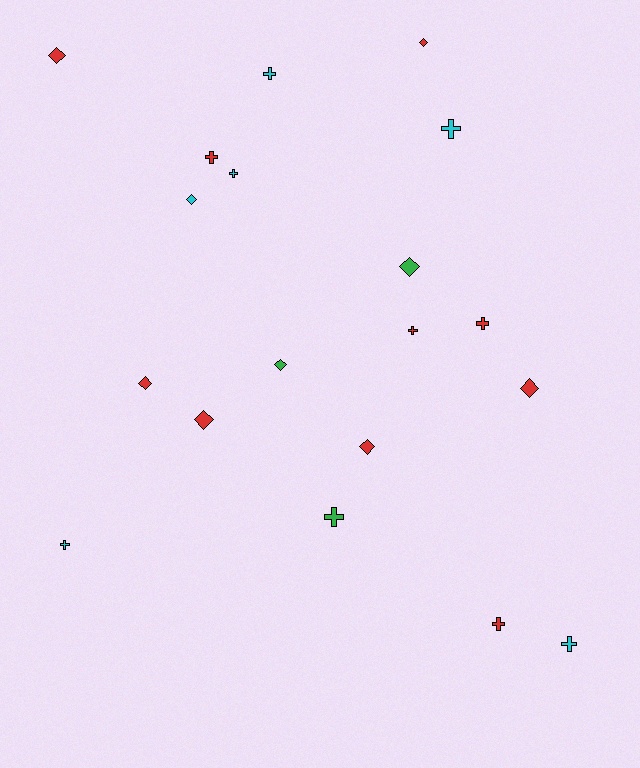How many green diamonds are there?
There are 2 green diamonds.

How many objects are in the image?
There are 19 objects.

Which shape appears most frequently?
Cross, with 10 objects.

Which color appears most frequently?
Red, with 10 objects.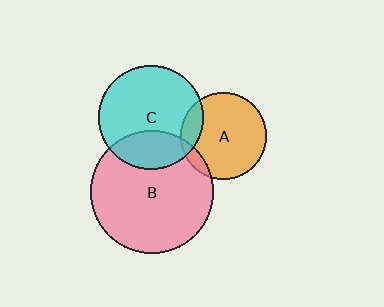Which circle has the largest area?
Circle B (pink).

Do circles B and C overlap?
Yes.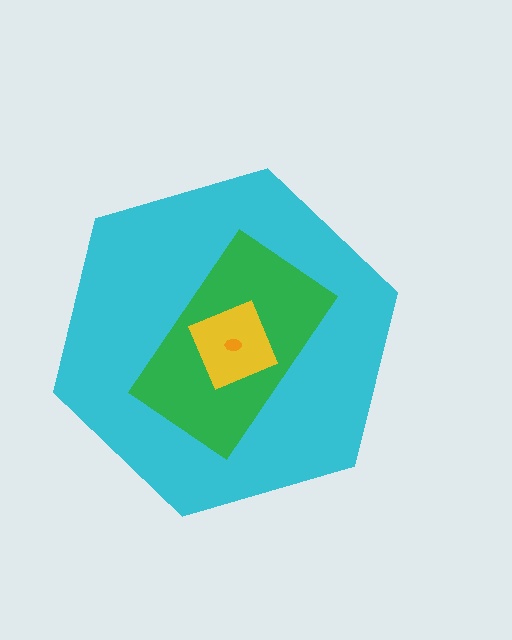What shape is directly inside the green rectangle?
The yellow square.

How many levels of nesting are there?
4.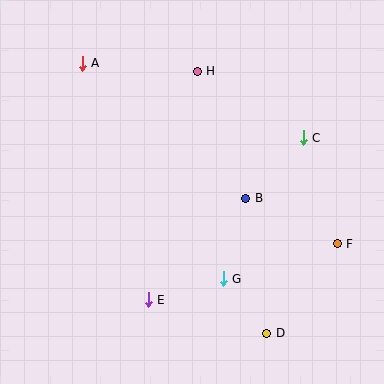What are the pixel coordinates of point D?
Point D is at (267, 333).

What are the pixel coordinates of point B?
Point B is at (246, 198).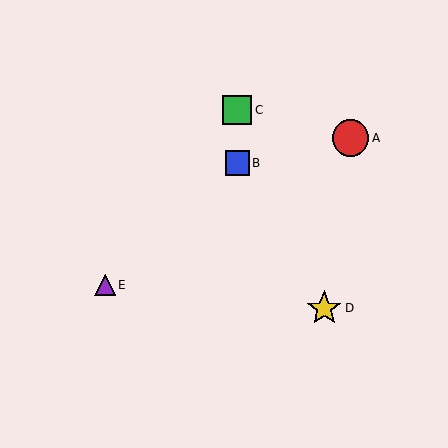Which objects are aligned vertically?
Objects B, C are aligned vertically.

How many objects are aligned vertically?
2 objects (B, C) are aligned vertically.